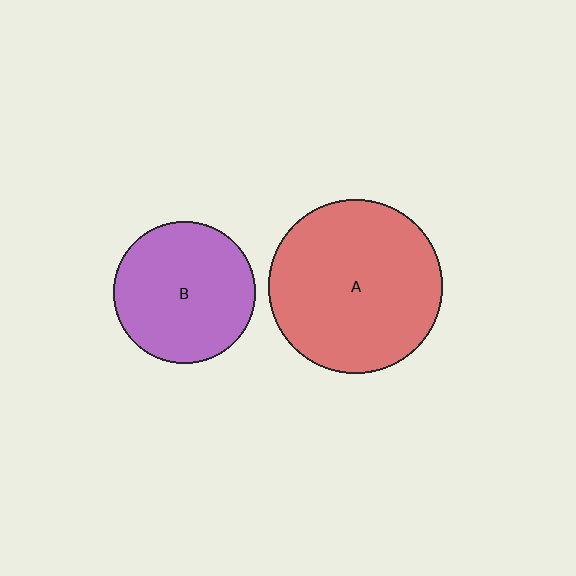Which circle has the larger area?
Circle A (red).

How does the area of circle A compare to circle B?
Approximately 1.5 times.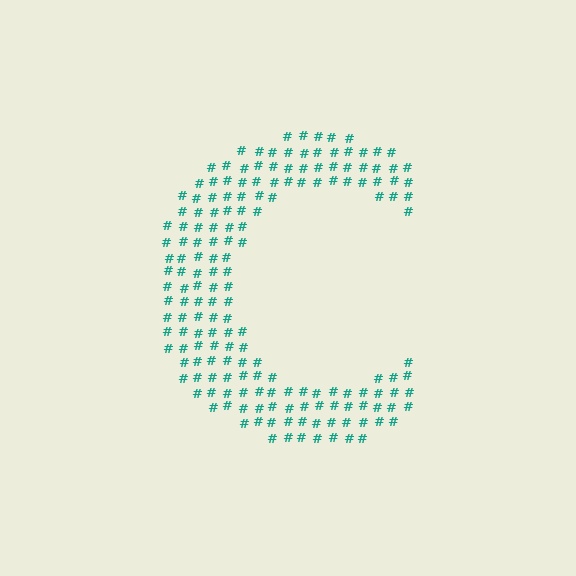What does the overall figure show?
The overall figure shows the letter C.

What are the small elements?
The small elements are hash symbols.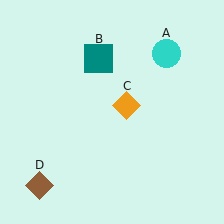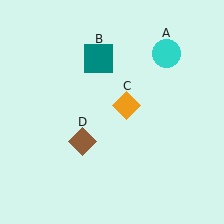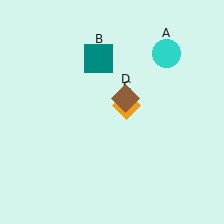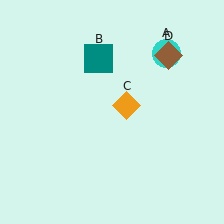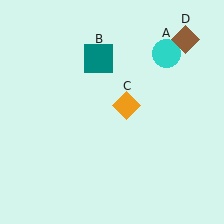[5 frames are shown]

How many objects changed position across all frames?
1 object changed position: brown diamond (object D).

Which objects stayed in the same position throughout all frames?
Cyan circle (object A) and teal square (object B) and orange diamond (object C) remained stationary.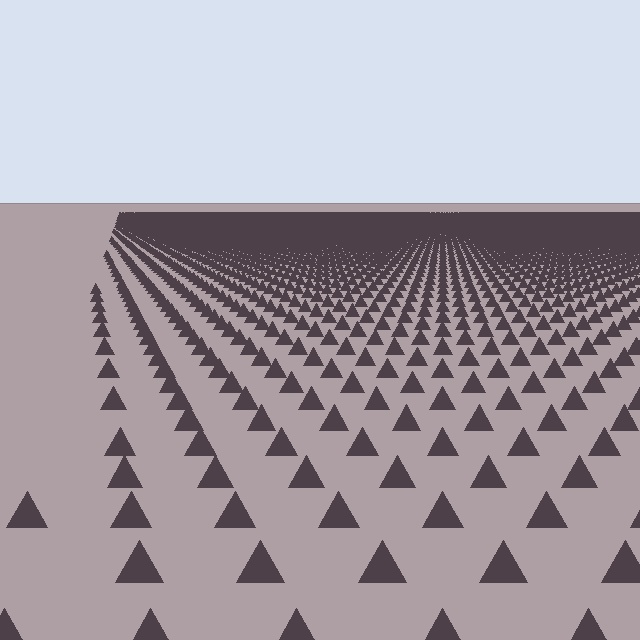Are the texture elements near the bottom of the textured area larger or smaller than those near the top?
Larger. Near the bottom, elements are closer to the viewer and appear at a bigger on-screen size.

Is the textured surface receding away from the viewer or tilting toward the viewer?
The surface is receding away from the viewer. Texture elements get smaller and denser toward the top.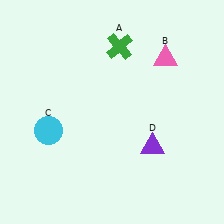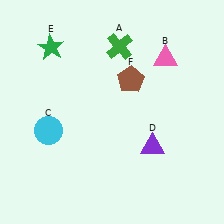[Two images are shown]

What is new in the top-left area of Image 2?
A green star (E) was added in the top-left area of Image 2.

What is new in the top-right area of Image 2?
A brown pentagon (F) was added in the top-right area of Image 2.